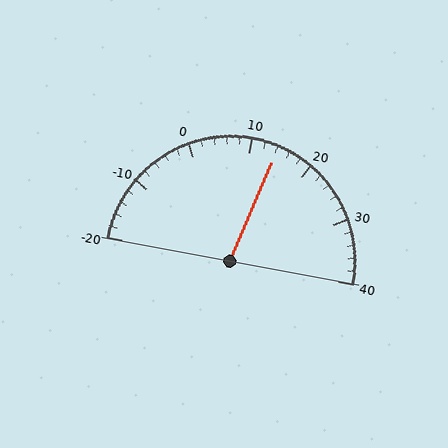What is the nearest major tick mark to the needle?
The nearest major tick mark is 10.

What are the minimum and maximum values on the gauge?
The gauge ranges from -20 to 40.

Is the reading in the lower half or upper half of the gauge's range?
The reading is in the upper half of the range (-20 to 40).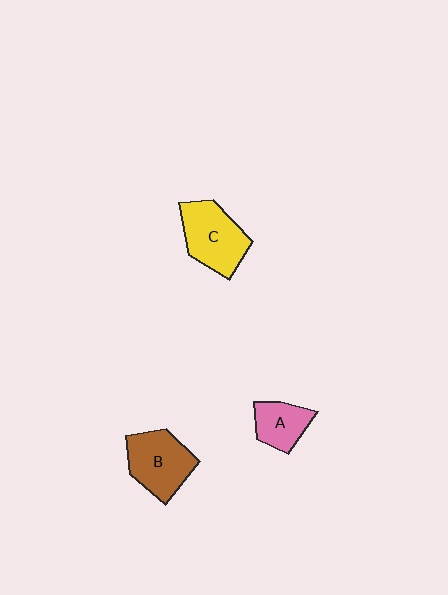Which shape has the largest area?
Shape C (yellow).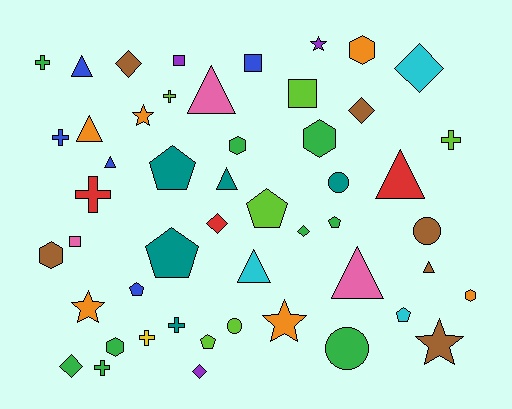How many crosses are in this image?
There are 8 crosses.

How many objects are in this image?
There are 50 objects.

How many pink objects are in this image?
There are 3 pink objects.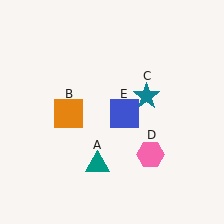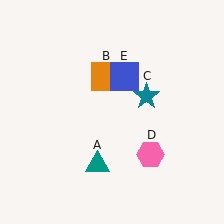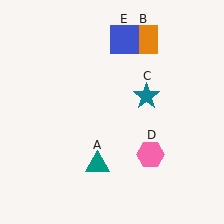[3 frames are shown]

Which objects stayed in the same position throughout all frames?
Teal triangle (object A) and teal star (object C) and pink hexagon (object D) remained stationary.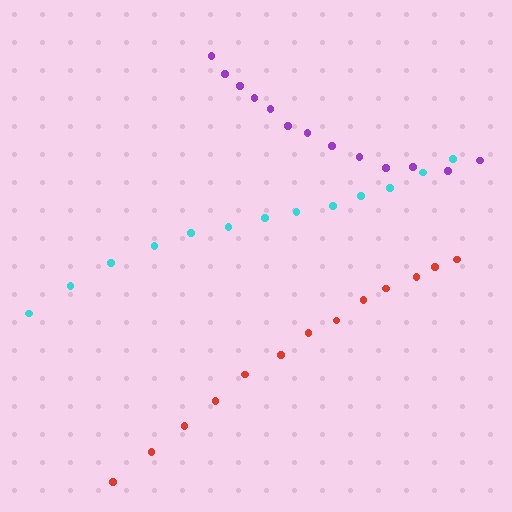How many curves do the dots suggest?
There are 3 distinct paths.